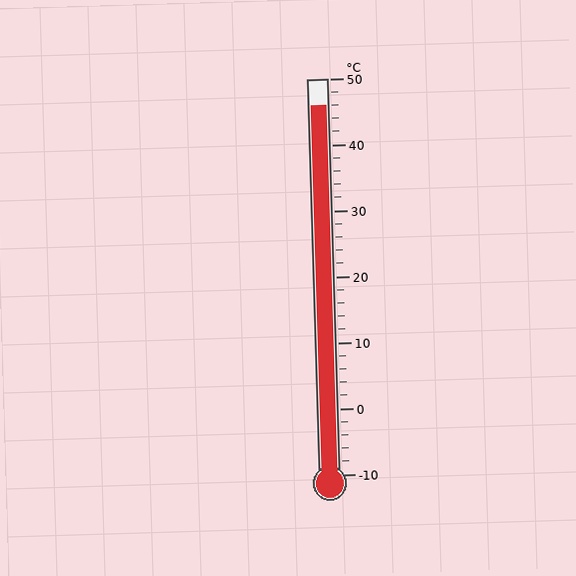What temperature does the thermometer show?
The thermometer shows approximately 46°C.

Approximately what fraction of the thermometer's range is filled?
The thermometer is filled to approximately 95% of its range.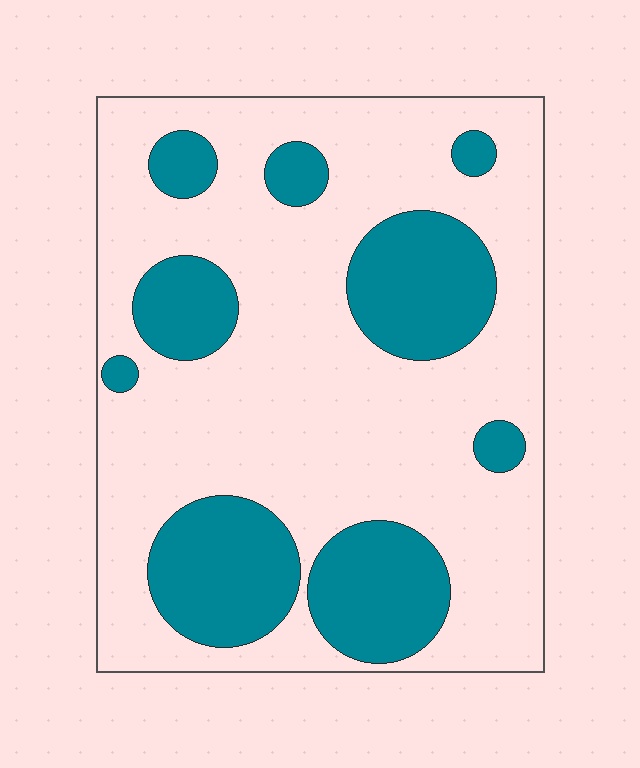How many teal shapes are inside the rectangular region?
9.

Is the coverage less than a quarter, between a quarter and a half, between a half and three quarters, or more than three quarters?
Between a quarter and a half.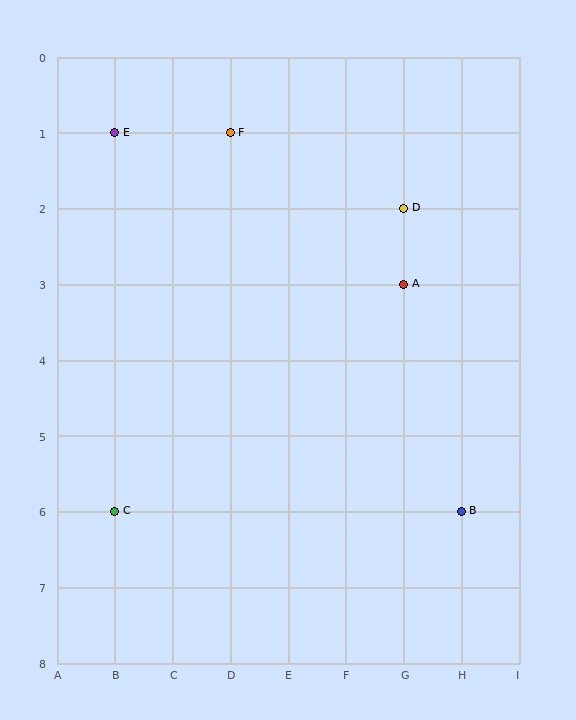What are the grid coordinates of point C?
Point C is at grid coordinates (B, 6).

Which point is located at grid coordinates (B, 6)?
Point C is at (B, 6).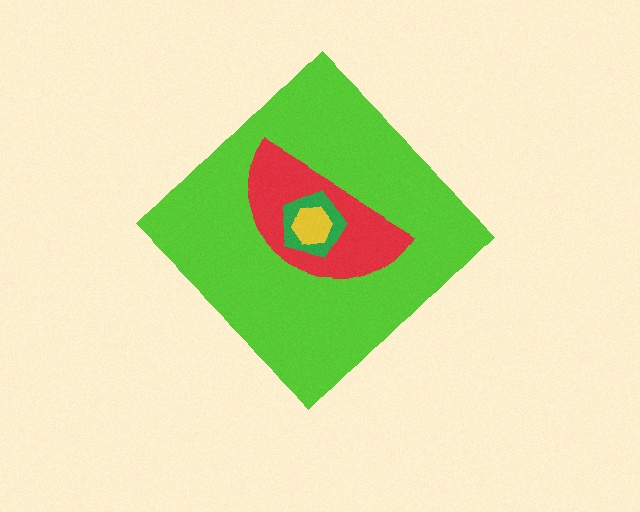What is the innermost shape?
The yellow hexagon.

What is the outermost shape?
The lime diamond.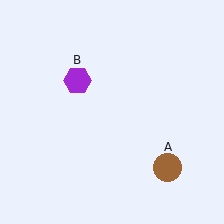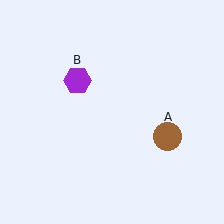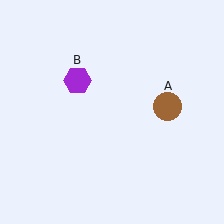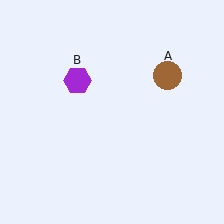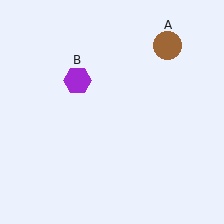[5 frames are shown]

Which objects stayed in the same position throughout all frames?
Purple hexagon (object B) remained stationary.